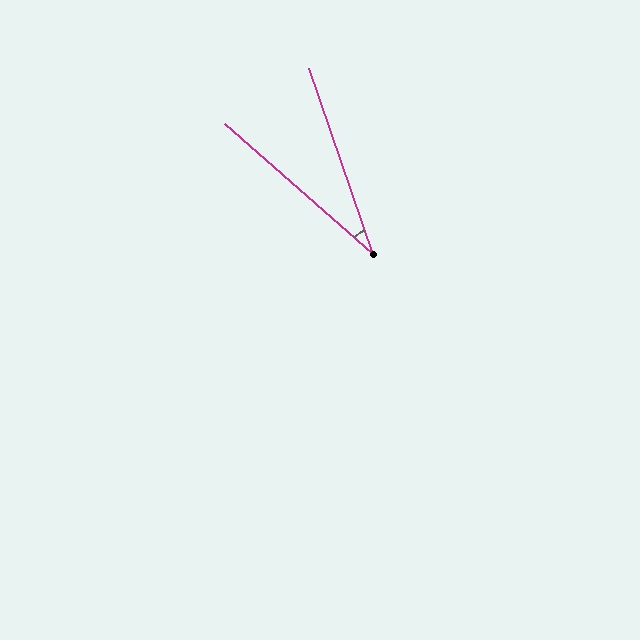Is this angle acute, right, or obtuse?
It is acute.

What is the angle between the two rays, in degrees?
Approximately 30 degrees.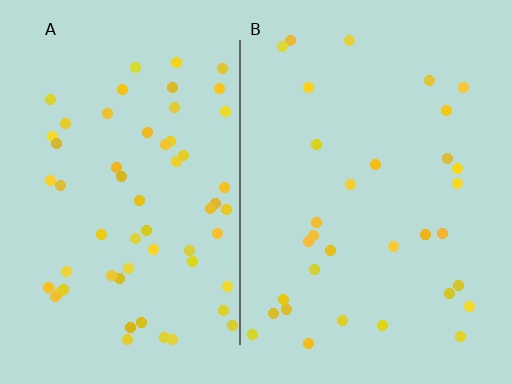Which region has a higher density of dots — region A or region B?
A (the left).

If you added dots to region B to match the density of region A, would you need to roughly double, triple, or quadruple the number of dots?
Approximately double.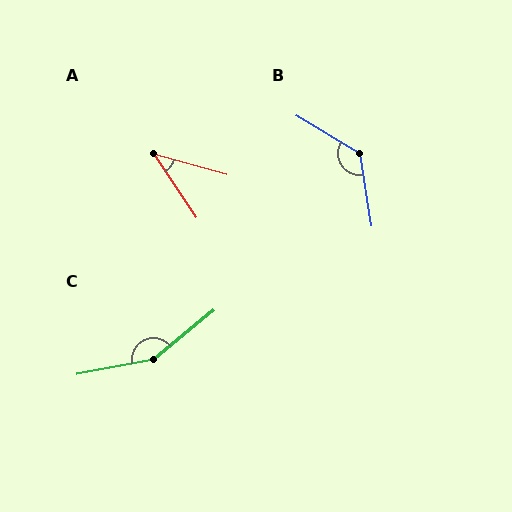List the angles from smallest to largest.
A (40°), B (130°), C (151°).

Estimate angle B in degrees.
Approximately 130 degrees.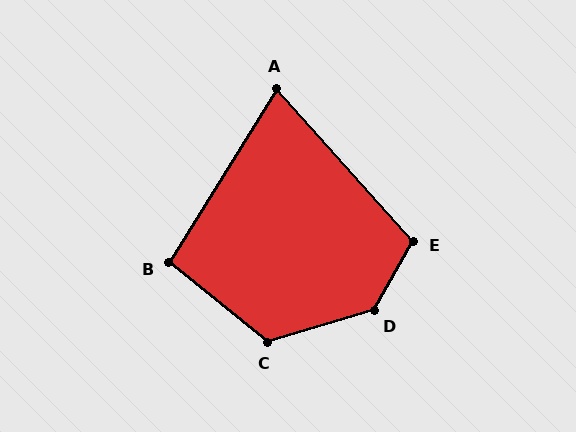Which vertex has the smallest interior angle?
A, at approximately 74 degrees.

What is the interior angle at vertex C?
Approximately 124 degrees (obtuse).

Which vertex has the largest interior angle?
D, at approximately 136 degrees.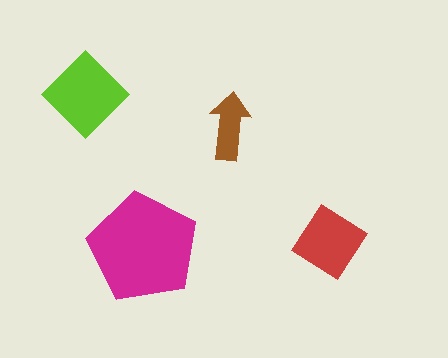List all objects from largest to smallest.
The magenta pentagon, the lime diamond, the red diamond, the brown arrow.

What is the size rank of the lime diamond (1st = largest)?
2nd.